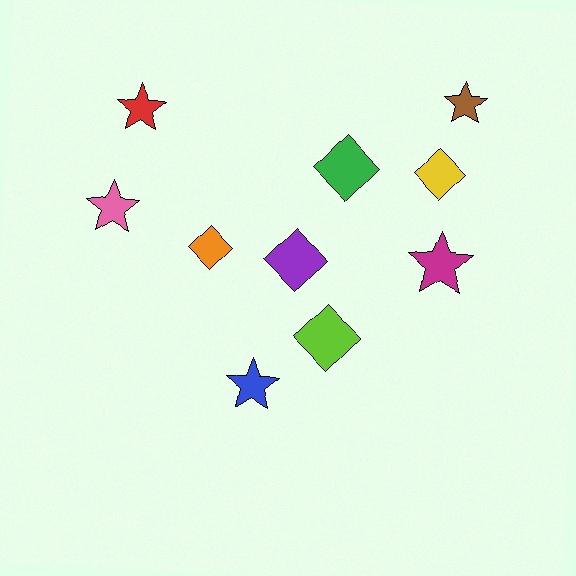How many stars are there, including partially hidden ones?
There are 5 stars.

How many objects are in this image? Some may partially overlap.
There are 10 objects.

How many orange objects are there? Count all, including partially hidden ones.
There is 1 orange object.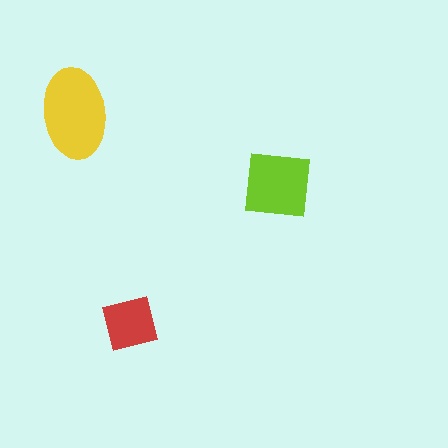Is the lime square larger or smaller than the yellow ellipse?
Smaller.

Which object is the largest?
The yellow ellipse.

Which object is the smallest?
The red square.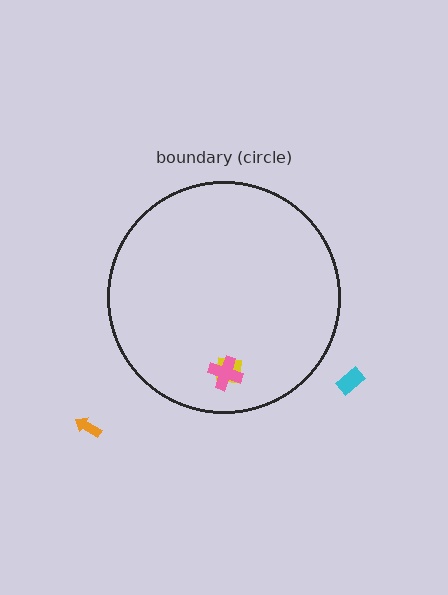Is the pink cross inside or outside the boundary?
Inside.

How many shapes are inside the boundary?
2 inside, 2 outside.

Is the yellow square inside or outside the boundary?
Inside.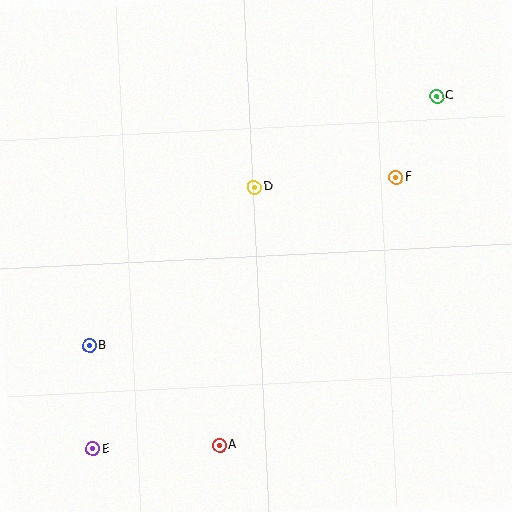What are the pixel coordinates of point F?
Point F is at (396, 177).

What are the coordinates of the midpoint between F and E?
The midpoint between F and E is at (245, 313).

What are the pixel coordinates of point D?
Point D is at (255, 187).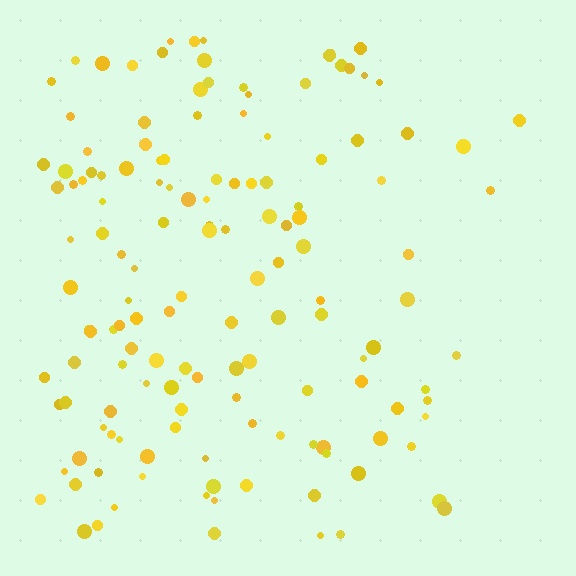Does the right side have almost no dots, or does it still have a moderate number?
Still a moderate number, just noticeably fewer than the left.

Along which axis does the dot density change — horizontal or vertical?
Horizontal.